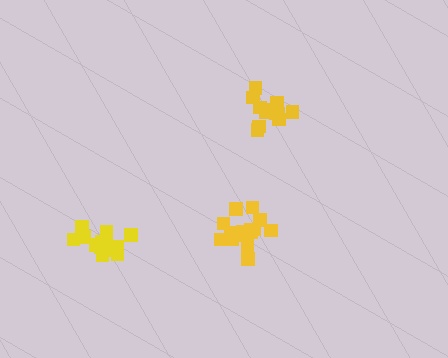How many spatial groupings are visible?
There are 3 spatial groupings.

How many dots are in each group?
Group 1: 16 dots, Group 2: 14 dots, Group 3: 12 dots (42 total).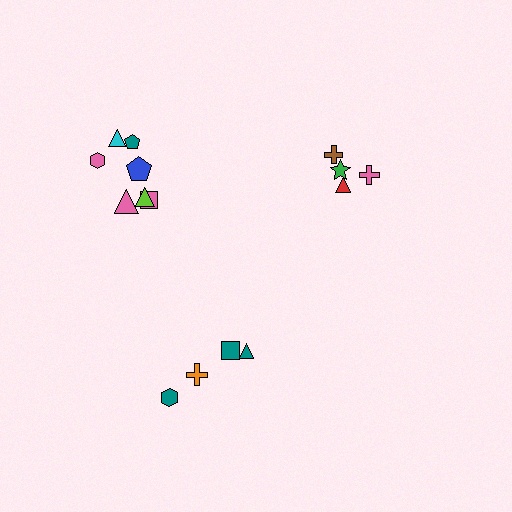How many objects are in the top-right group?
There are 4 objects.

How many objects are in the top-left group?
There are 7 objects.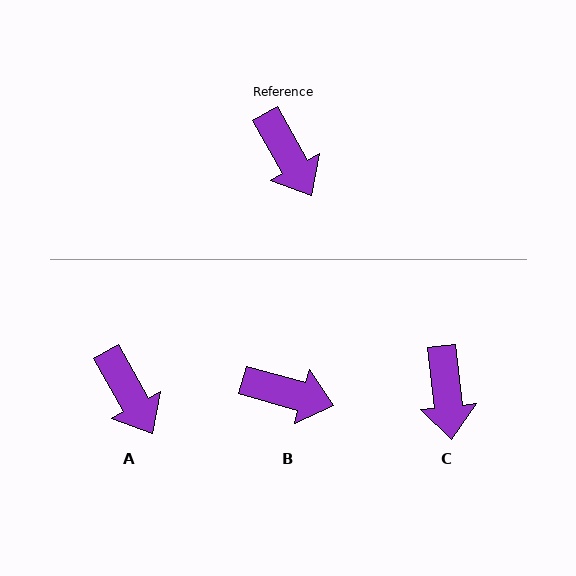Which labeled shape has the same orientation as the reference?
A.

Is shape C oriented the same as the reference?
No, it is off by about 23 degrees.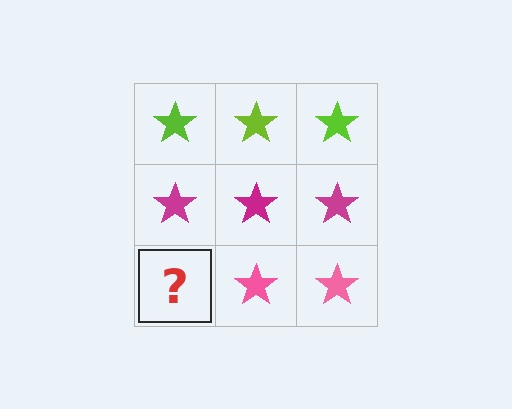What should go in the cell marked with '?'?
The missing cell should contain a pink star.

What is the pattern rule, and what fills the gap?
The rule is that each row has a consistent color. The gap should be filled with a pink star.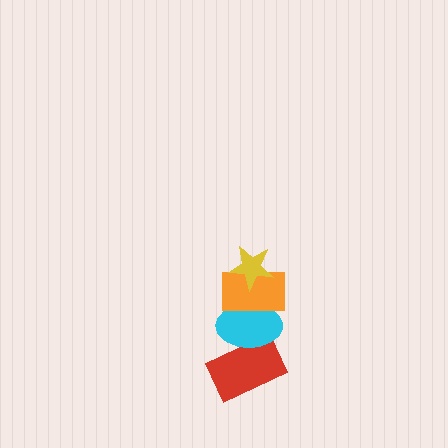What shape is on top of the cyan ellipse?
The orange rectangle is on top of the cyan ellipse.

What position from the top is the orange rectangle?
The orange rectangle is 2nd from the top.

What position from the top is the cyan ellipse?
The cyan ellipse is 3rd from the top.